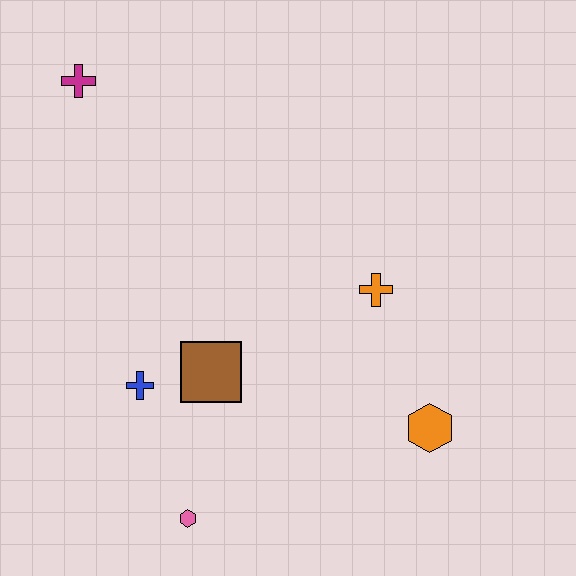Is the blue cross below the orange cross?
Yes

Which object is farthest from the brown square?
The magenta cross is farthest from the brown square.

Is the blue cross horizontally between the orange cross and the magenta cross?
Yes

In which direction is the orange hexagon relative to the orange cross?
The orange hexagon is below the orange cross.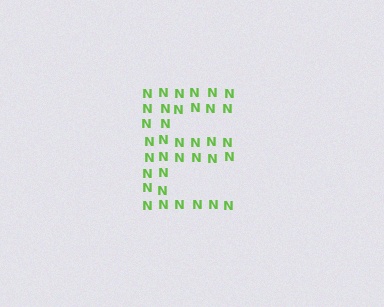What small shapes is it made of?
It is made of small letter N's.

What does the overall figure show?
The overall figure shows the letter E.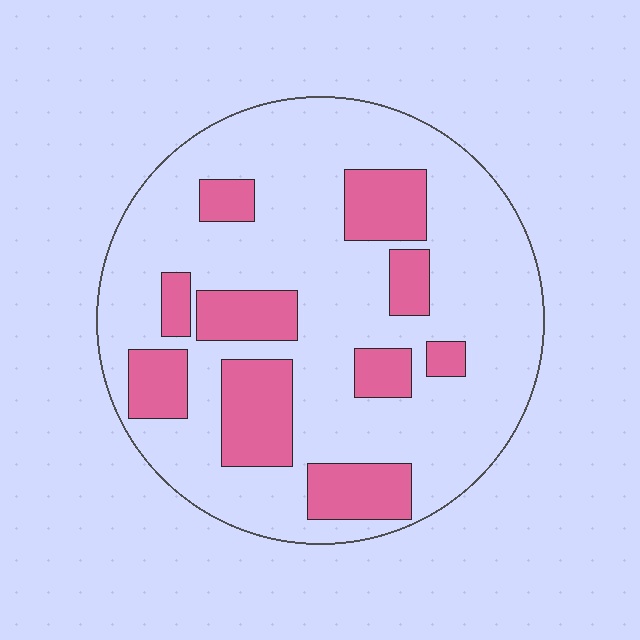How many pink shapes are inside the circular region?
10.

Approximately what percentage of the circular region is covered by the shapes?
Approximately 25%.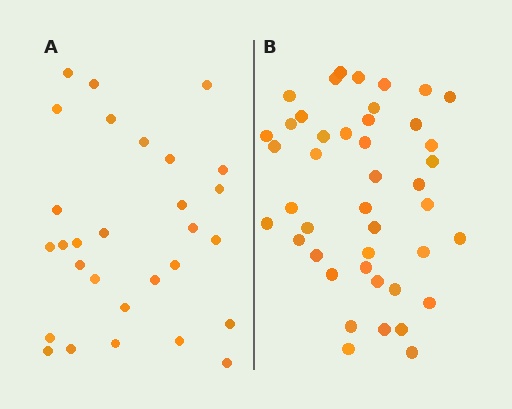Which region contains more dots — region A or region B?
Region B (the right region) has more dots.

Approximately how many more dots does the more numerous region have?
Region B has approximately 15 more dots than region A.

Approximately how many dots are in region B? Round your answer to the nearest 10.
About 40 dots. (The exact count is 43, which rounds to 40.)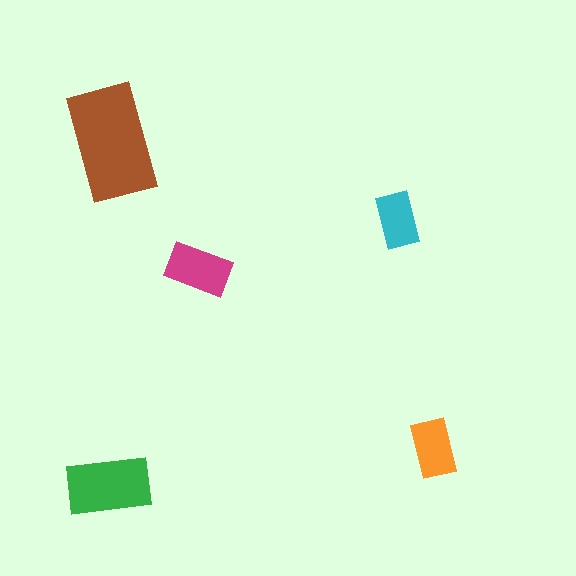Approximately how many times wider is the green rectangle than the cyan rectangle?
About 1.5 times wider.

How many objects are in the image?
There are 5 objects in the image.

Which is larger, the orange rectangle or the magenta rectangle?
The magenta one.